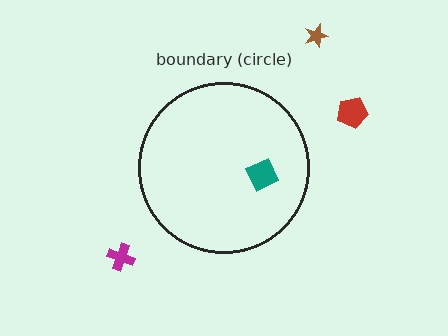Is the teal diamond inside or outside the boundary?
Inside.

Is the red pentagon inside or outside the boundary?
Outside.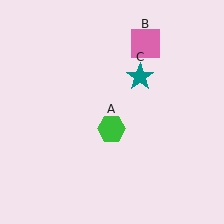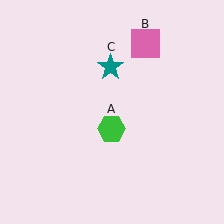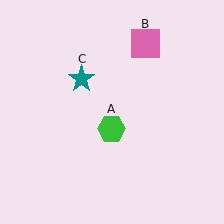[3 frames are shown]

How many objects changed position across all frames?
1 object changed position: teal star (object C).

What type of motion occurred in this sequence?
The teal star (object C) rotated counterclockwise around the center of the scene.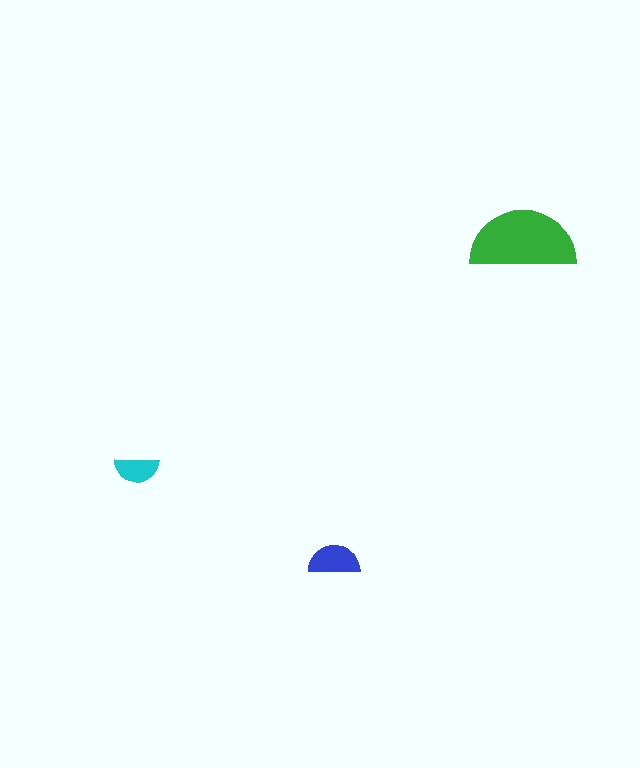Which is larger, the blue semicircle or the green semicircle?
The green one.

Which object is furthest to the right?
The green semicircle is rightmost.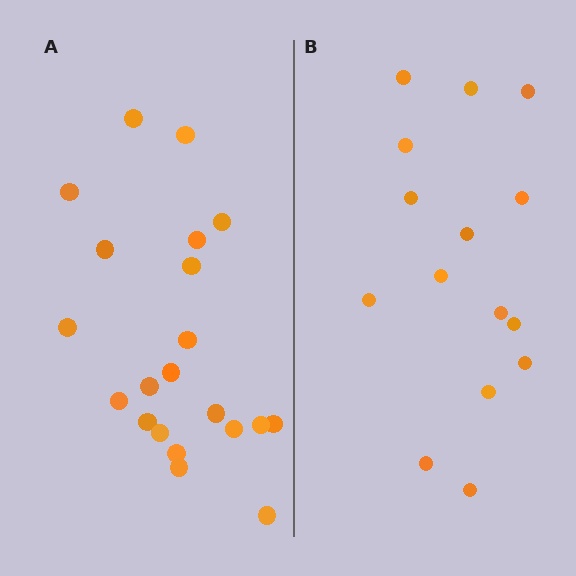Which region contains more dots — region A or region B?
Region A (the left region) has more dots.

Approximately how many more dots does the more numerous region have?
Region A has about 6 more dots than region B.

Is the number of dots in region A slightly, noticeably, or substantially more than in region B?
Region A has noticeably more, but not dramatically so. The ratio is roughly 1.4 to 1.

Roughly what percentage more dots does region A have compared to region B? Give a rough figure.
About 40% more.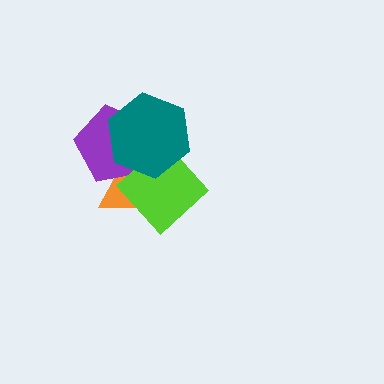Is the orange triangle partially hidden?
Yes, it is partially covered by another shape.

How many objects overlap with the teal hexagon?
3 objects overlap with the teal hexagon.